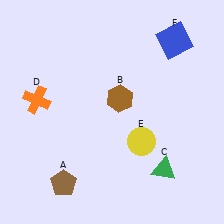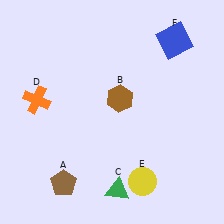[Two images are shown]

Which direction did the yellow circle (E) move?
The yellow circle (E) moved down.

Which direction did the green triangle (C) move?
The green triangle (C) moved left.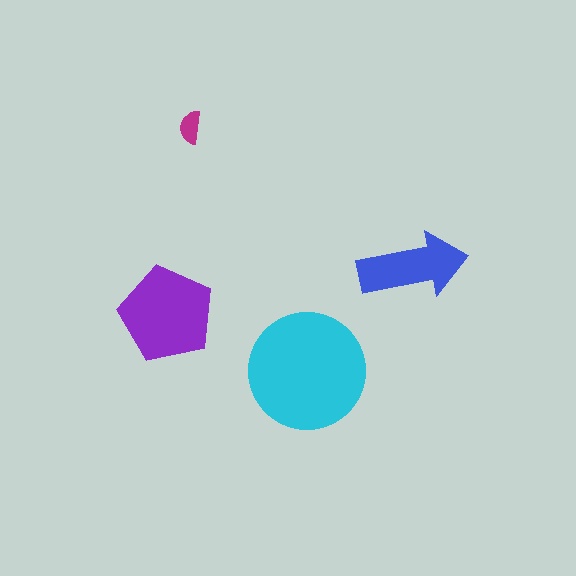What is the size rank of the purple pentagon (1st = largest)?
2nd.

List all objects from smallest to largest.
The magenta semicircle, the blue arrow, the purple pentagon, the cyan circle.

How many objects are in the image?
There are 4 objects in the image.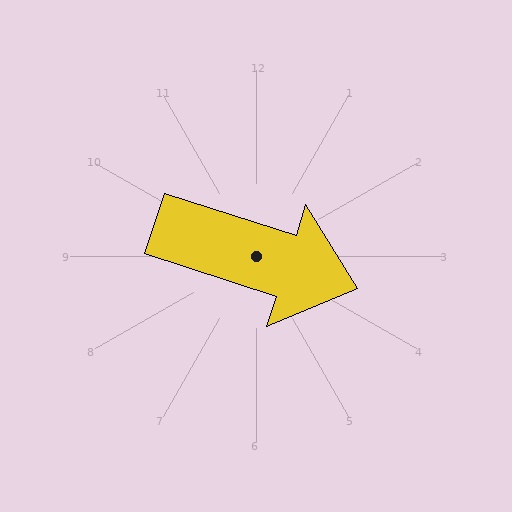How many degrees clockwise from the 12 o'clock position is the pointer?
Approximately 108 degrees.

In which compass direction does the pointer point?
East.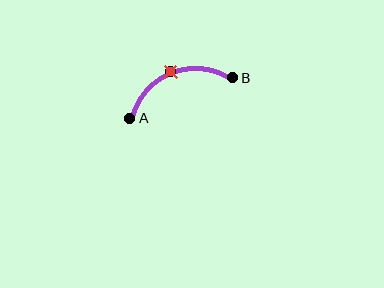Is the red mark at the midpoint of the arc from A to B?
Yes. The red mark lies on the arc at equal arc-length from both A and B — it is the arc midpoint.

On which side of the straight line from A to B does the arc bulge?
The arc bulges above the straight line connecting A and B.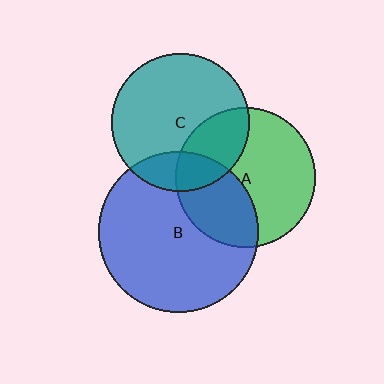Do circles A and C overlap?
Yes.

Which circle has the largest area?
Circle B (blue).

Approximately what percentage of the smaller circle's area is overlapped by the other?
Approximately 25%.